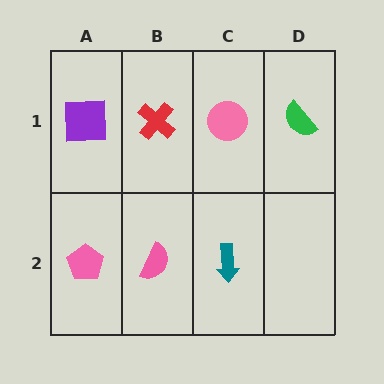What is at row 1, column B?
A red cross.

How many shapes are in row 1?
4 shapes.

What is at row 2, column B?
A pink semicircle.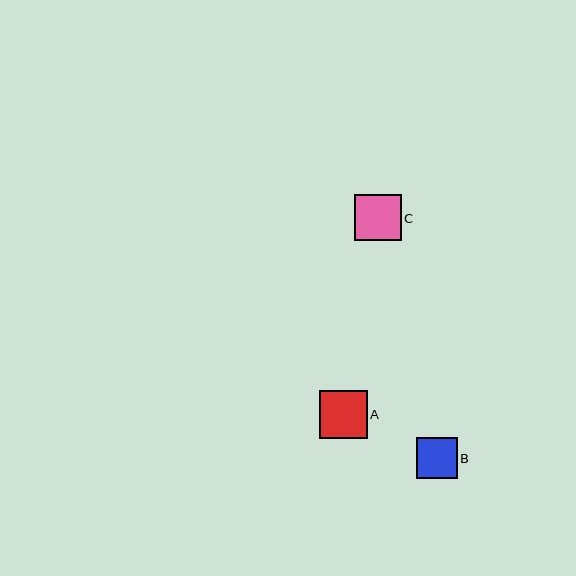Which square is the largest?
Square A is the largest with a size of approximately 47 pixels.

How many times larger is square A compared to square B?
Square A is approximately 1.2 times the size of square B.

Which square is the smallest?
Square B is the smallest with a size of approximately 40 pixels.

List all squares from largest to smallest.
From largest to smallest: A, C, B.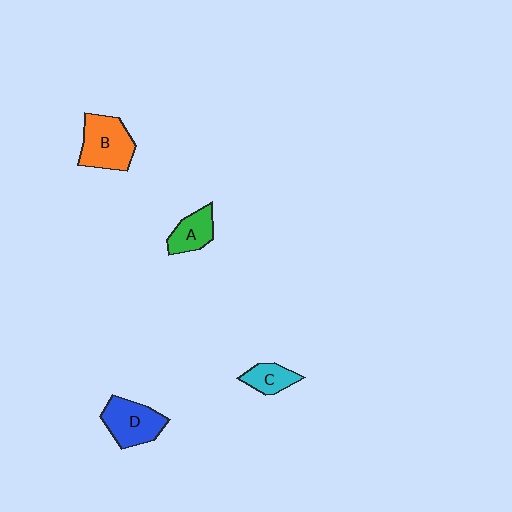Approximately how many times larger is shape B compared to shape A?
Approximately 1.7 times.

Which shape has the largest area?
Shape B (orange).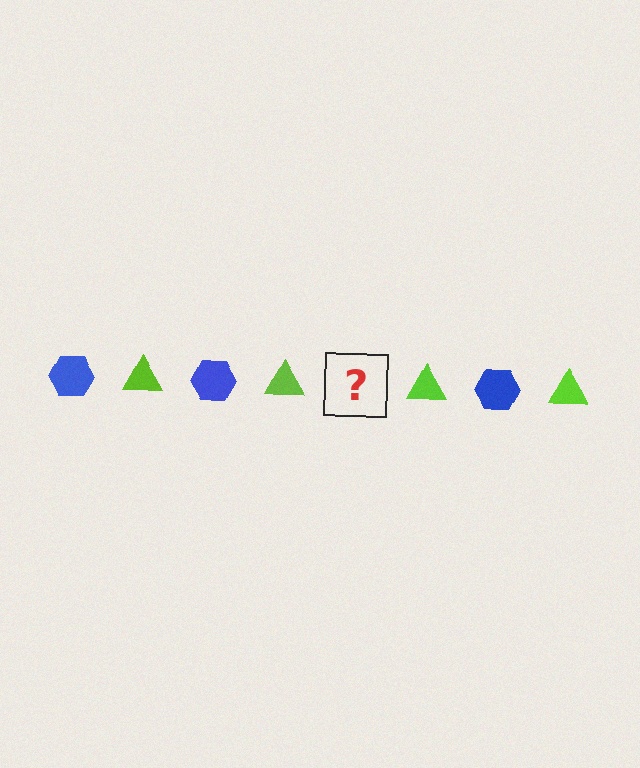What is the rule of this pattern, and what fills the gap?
The rule is that the pattern alternates between blue hexagon and lime triangle. The gap should be filled with a blue hexagon.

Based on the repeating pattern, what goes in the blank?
The blank should be a blue hexagon.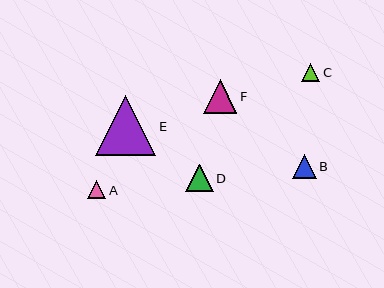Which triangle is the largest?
Triangle E is the largest with a size of approximately 60 pixels.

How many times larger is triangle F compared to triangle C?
Triangle F is approximately 1.9 times the size of triangle C.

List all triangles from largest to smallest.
From largest to smallest: E, F, D, B, A, C.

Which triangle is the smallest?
Triangle C is the smallest with a size of approximately 18 pixels.